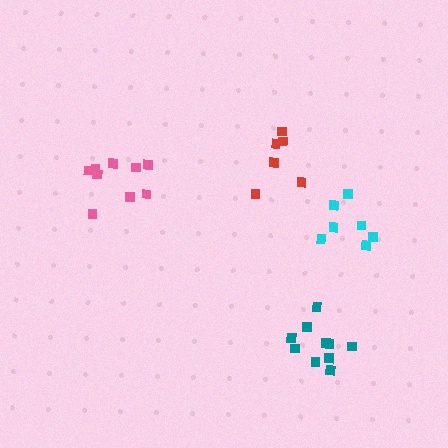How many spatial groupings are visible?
There are 4 spatial groupings.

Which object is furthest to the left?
The pink cluster is leftmost.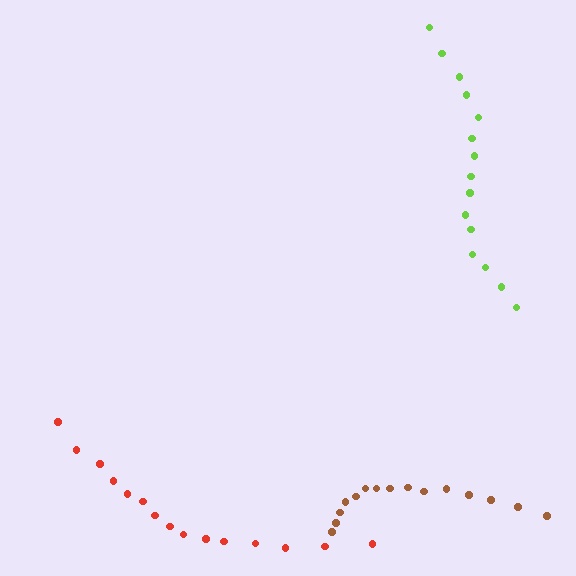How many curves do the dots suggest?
There are 3 distinct paths.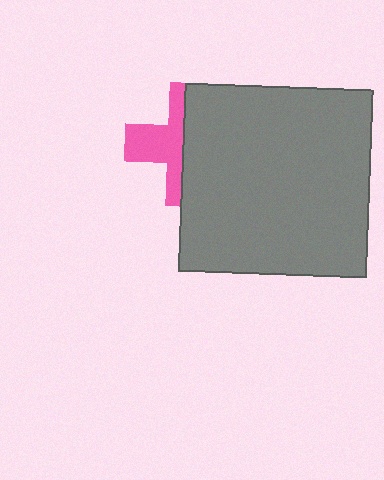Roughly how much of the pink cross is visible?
A small part of it is visible (roughly 45%).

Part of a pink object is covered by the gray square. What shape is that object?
It is a cross.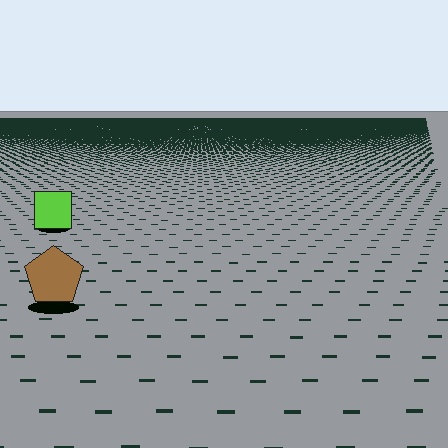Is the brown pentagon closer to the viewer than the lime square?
Yes. The brown pentagon is closer — you can tell from the texture gradient: the ground texture is coarser near it.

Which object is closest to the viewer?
The brown pentagon is closest. The texture marks near it are larger and more spread out.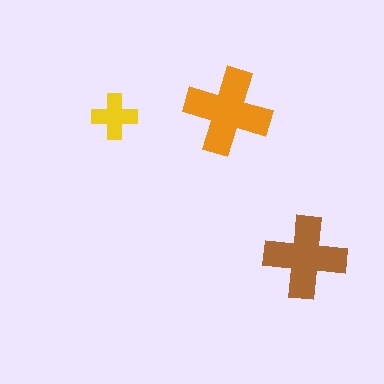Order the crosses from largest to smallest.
the orange one, the brown one, the yellow one.